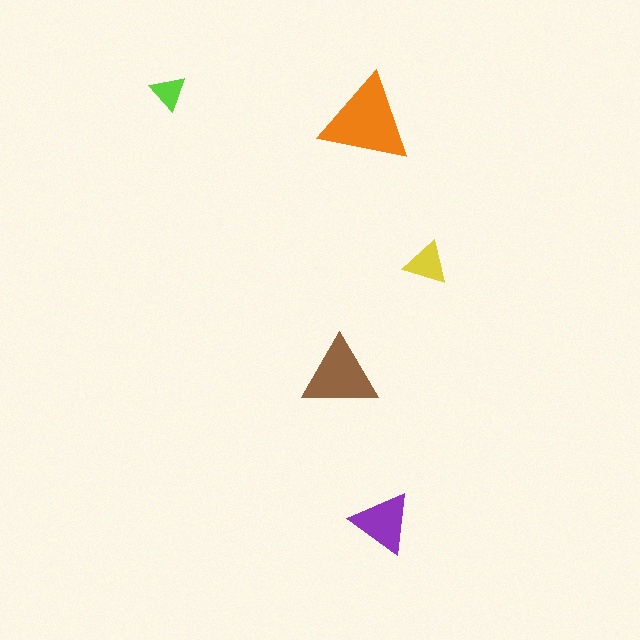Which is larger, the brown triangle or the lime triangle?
The brown one.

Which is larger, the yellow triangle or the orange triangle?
The orange one.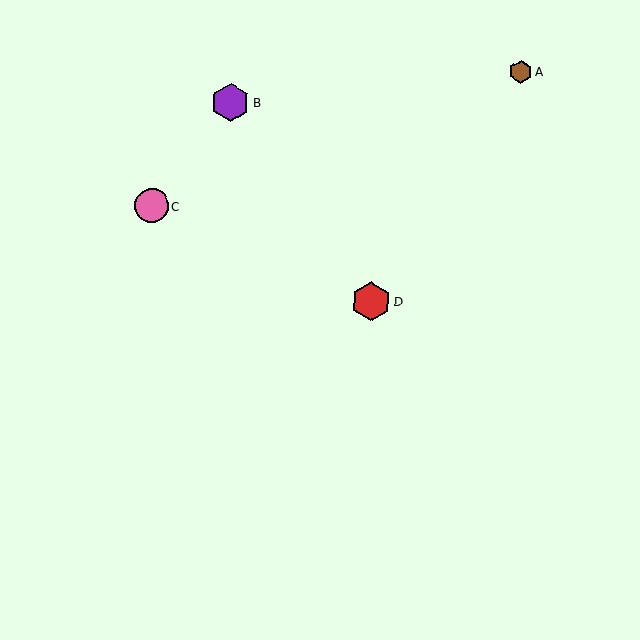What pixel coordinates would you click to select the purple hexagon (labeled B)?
Click at (231, 103) to select the purple hexagon B.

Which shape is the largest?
The red hexagon (labeled D) is the largest.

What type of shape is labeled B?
Shape B is a purple hexagon.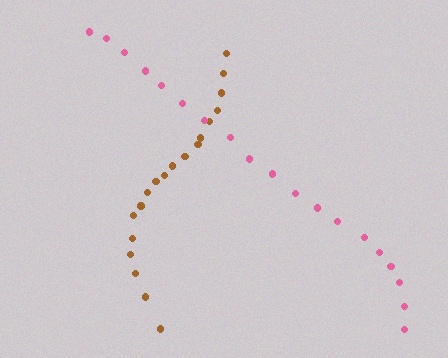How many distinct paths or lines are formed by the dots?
There are 2 distinct paths.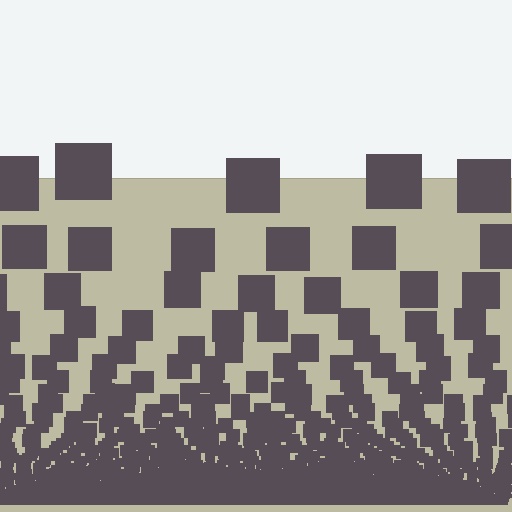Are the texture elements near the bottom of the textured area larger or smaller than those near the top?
Smaller. The gradient is inverted — elements near the bottom are smaller and denser.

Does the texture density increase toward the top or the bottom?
Density increases toward the bottom.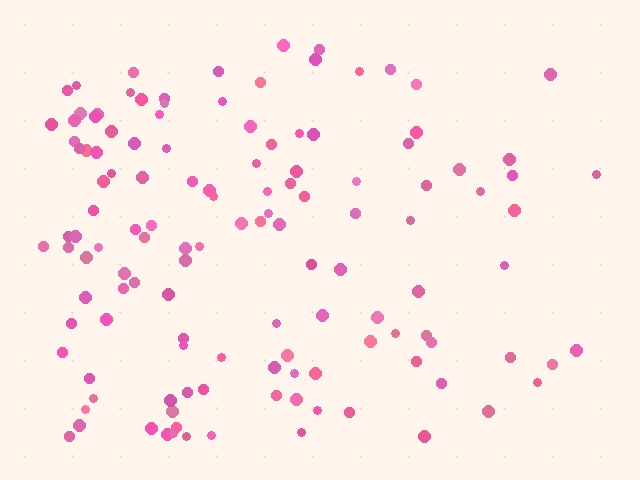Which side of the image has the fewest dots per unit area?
The right.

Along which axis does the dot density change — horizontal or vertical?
Horizontal.